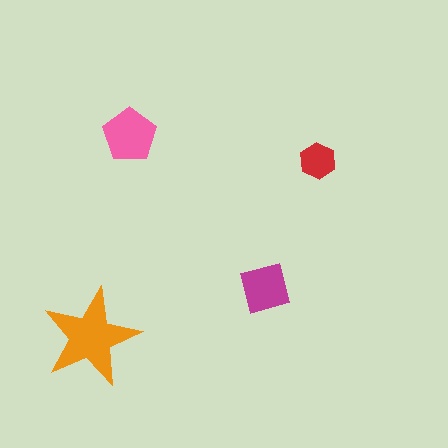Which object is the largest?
The orange star.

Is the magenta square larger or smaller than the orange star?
Smaller.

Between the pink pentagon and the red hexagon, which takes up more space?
The pink pentagon.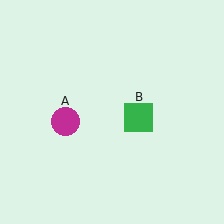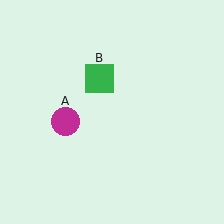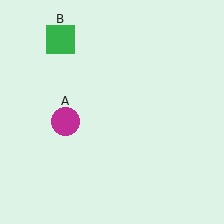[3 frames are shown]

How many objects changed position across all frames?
1 object changed position: green square (object B).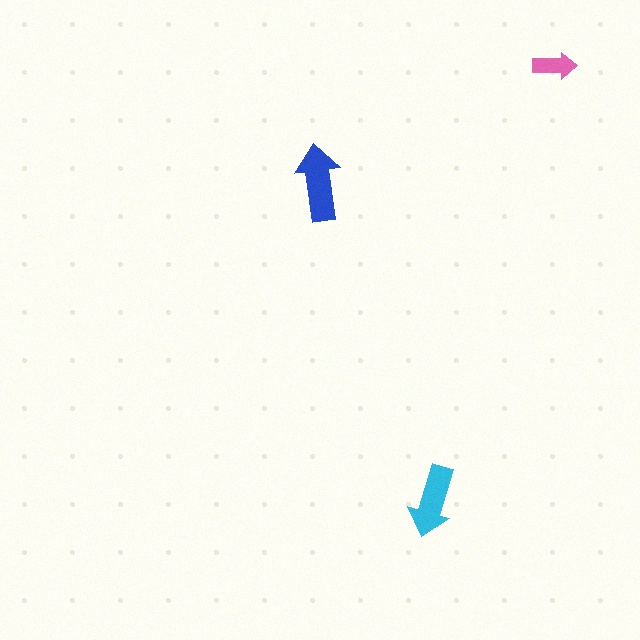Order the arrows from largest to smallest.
the blue one, the cyan one, the pink one.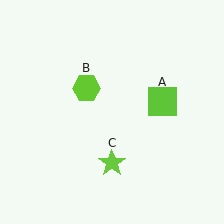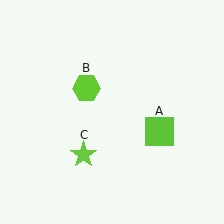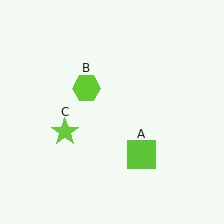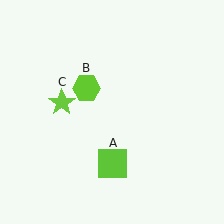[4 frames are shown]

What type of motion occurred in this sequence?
The lime square (object A), lime star (object C) rotated clockwise around the center of the scene.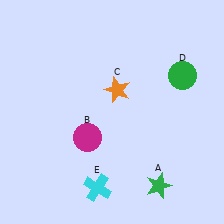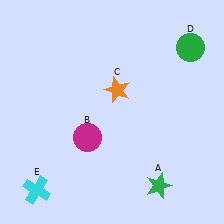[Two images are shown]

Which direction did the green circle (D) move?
The green circle (D) moved up.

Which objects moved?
The objects that moved are: the green circle (D), the cyan cross (E).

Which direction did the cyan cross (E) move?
The cyan cross (E) moved left.